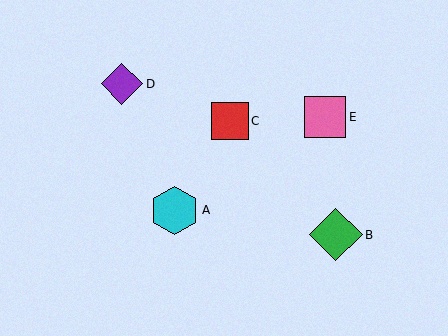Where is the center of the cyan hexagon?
The center of the cyan hexagon is at (175, 210).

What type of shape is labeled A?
Shape A is a cyan hexagon.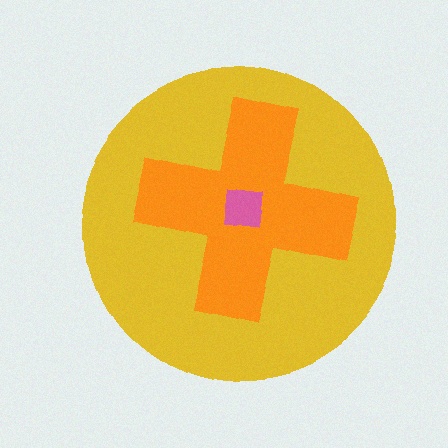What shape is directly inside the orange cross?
The pink square.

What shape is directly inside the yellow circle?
The orange cross.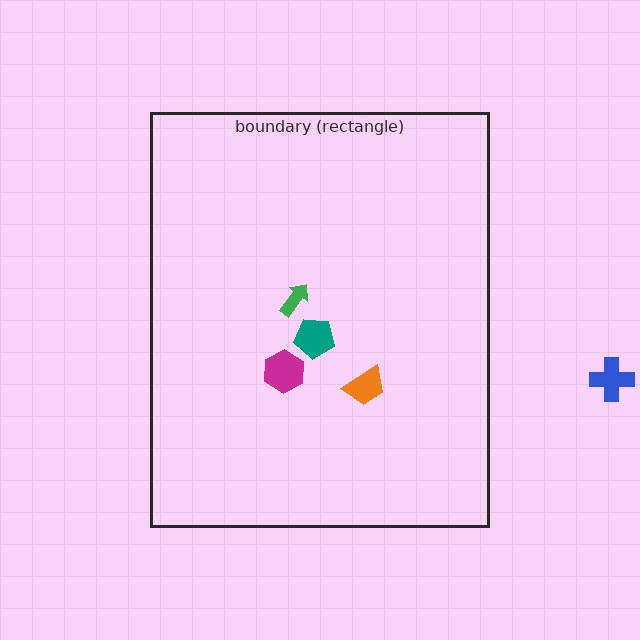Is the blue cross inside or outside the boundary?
Outside.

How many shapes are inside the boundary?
4 inside, 1 outside.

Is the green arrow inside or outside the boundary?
Inside.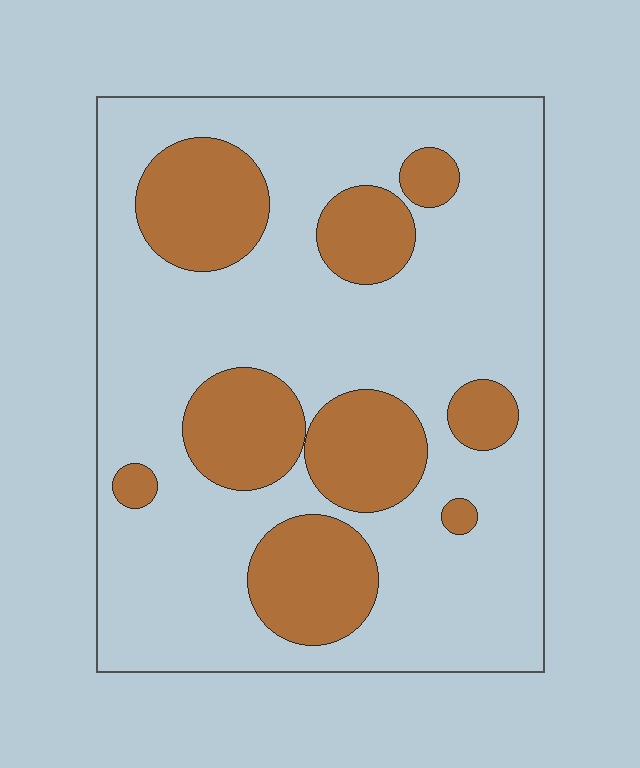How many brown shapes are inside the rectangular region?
9.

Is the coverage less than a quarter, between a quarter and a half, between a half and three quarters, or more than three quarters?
Between a quarter and a half.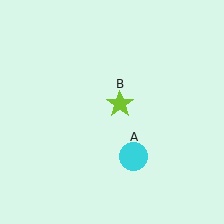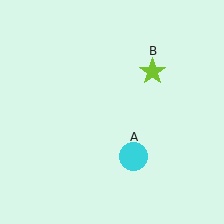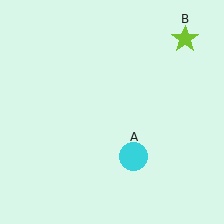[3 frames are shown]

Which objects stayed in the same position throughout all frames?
Cyan circle (object A) remained stationary.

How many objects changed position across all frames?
1 object changed position: lime star (object B).